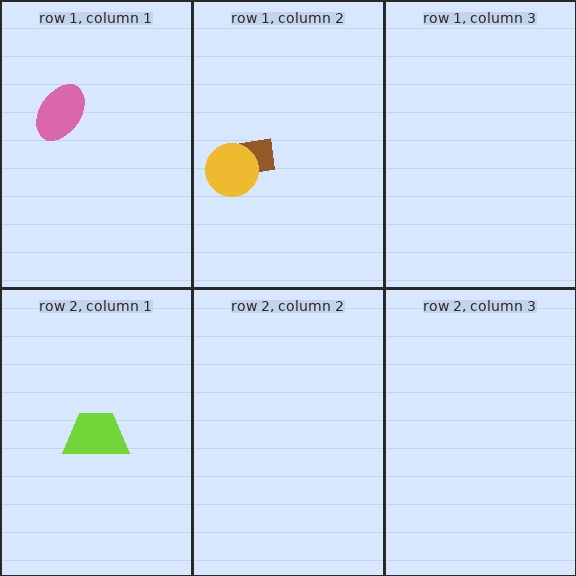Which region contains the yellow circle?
The row 1, column 2 region.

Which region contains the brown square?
The row 1, column 2 region.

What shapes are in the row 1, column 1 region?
The pink ellipse.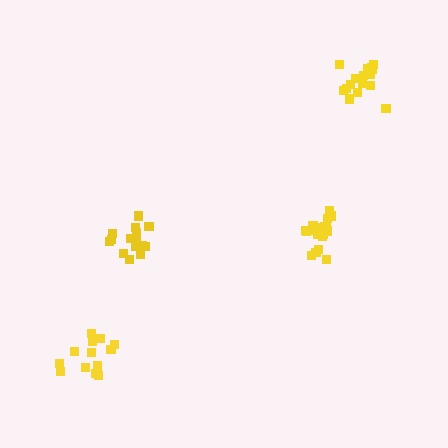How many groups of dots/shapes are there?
There are 4 groups.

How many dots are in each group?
Group 1: 13 dots, Group 2: 15 dots, Group 3: 16 dots, Group 4: 18 dots (62 total).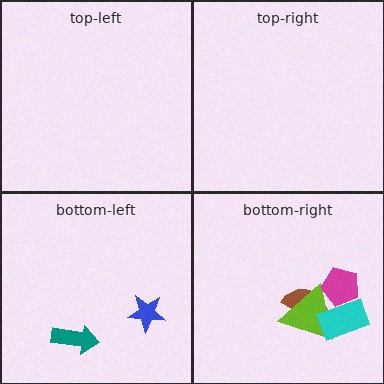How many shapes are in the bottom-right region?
4.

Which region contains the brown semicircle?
The bottom-right region.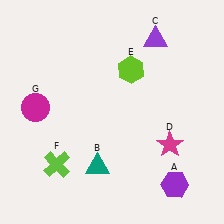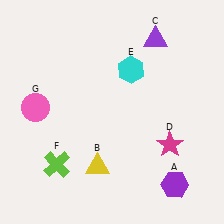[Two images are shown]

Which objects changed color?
B changed from teal to yellow. E changed from lime to cyan. G changed from magenta to pink.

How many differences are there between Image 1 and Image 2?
There are 3 differences between the two images.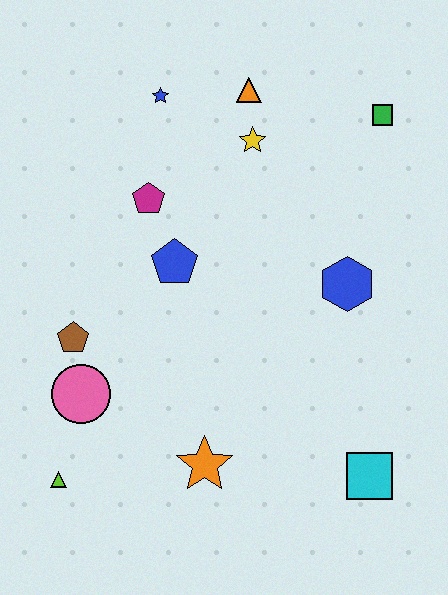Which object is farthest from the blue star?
The cyan square is farthest from the blue star.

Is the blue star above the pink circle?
Yes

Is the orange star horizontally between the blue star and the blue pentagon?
No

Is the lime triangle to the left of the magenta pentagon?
Yes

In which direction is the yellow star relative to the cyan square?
The yellow star is above the cyan square.